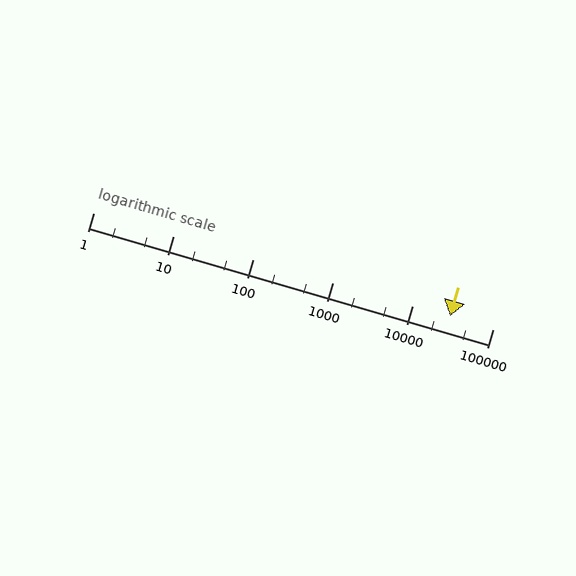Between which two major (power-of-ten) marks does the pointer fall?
The pointer is between 10000 and 100000.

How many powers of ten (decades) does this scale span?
The scale spans 5 decades, from 1 to 100000.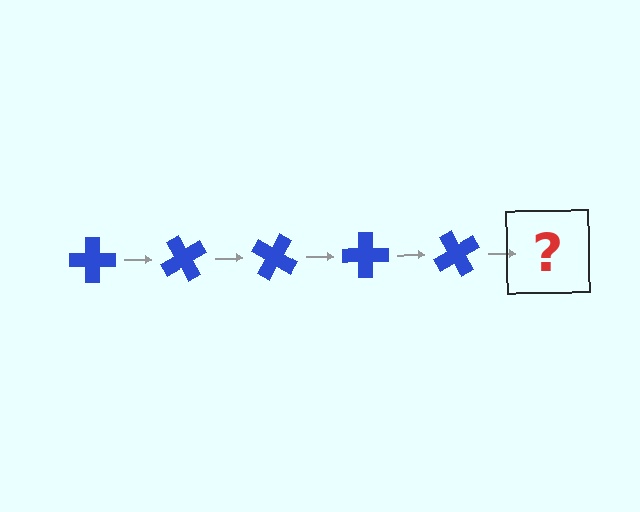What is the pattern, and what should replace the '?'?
The pattern is that the cross rotates 60 degrees each step. The '?' should be a blue cross rotated 300 degrees.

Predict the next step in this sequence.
The next step is a blue cross rotated 300 degrees.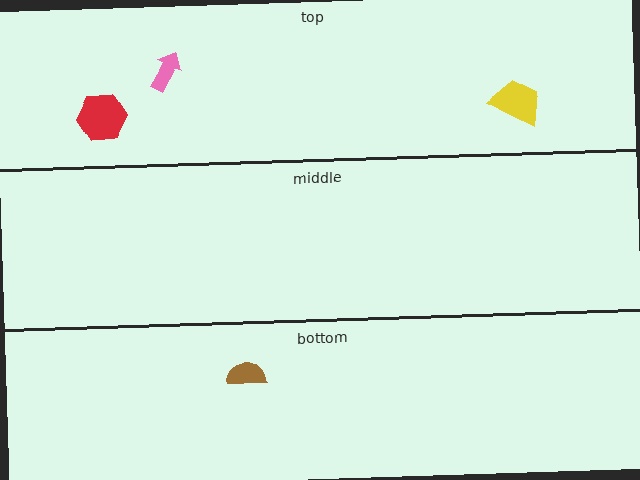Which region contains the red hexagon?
The top region.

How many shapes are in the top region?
3.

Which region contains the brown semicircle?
The bottom region.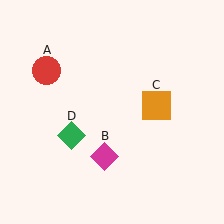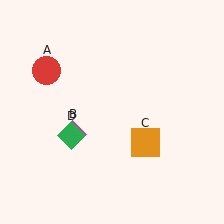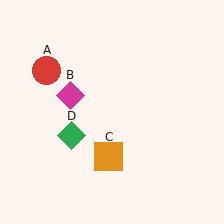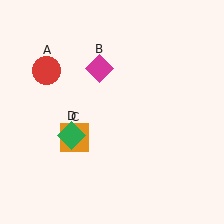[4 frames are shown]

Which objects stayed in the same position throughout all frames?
Red circle (object A) and green diamond (object D) remained stationary.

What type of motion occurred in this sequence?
The magenta diamond (object B), orange square (object C) rotated clockwise around the center of the scene.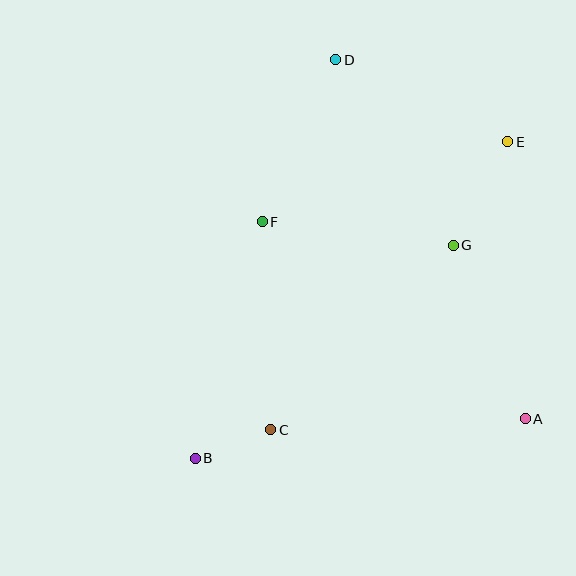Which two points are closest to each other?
Points B and C are closest to each other.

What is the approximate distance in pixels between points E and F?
The distance between E and F is approximately 258 pixels.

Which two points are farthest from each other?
Points B and E are farthest from each other.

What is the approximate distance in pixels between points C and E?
The distance between C and E is approximately 373 pixels.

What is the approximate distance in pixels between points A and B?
The distance between A and B is approximately 332 pixels.